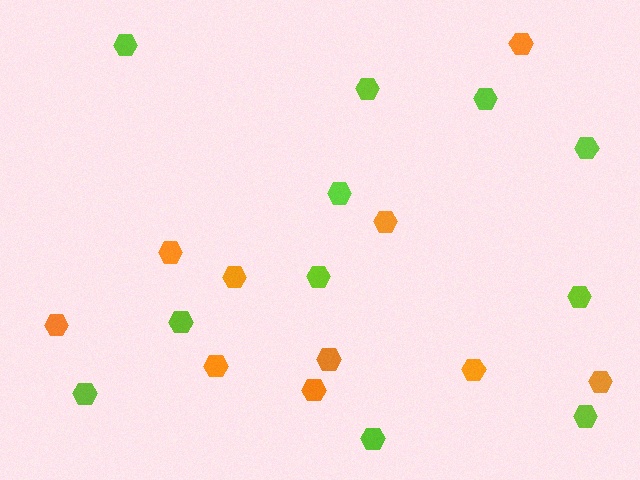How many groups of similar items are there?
There are 2 groups: one group of orange hexagons (10) and one group of lime hexagons (11).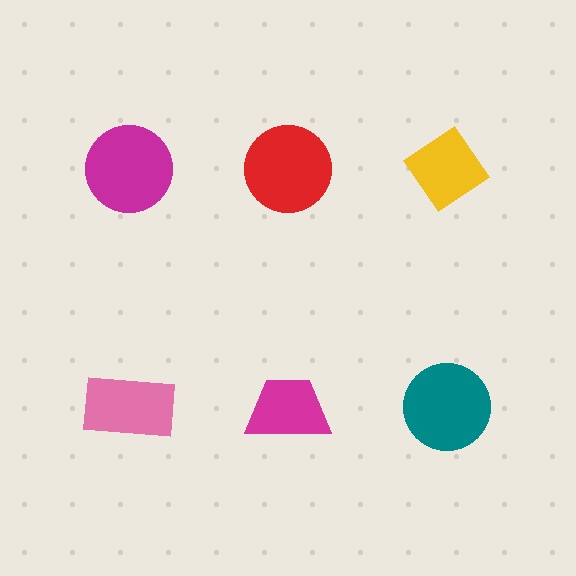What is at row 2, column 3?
A teal circle.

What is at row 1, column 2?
A red circle.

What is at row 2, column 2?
A magenta trapezoid.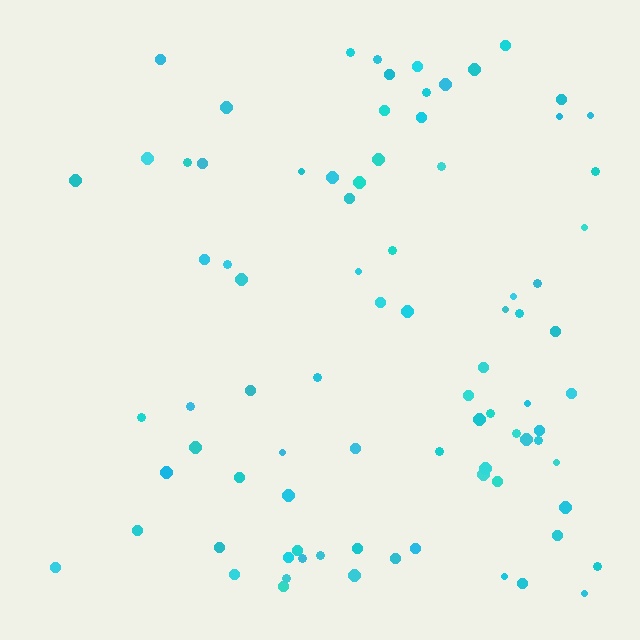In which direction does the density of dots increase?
From left to right, with the right side densest.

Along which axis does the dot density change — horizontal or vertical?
Horizontal.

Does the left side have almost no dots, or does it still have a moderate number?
Still a moderate number, just noticeably fewer than the right.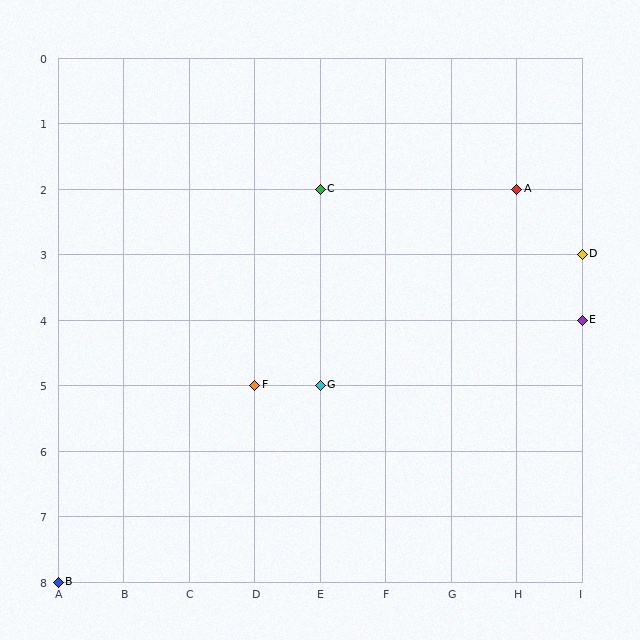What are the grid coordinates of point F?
Point F is at grid coordinates (D, 5).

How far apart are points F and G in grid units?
Points F and G are 1 column apart.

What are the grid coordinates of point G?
Point G is at grid coordinates (E, 5).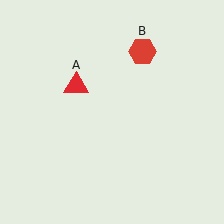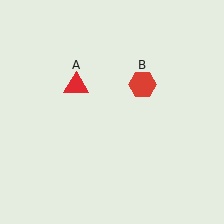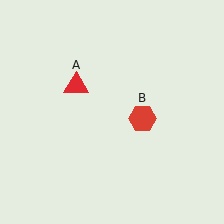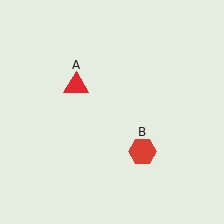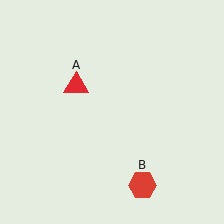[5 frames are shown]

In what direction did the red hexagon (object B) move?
The red hexagon (object B) moved down.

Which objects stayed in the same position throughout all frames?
Red triangle (object A) remained stationary.